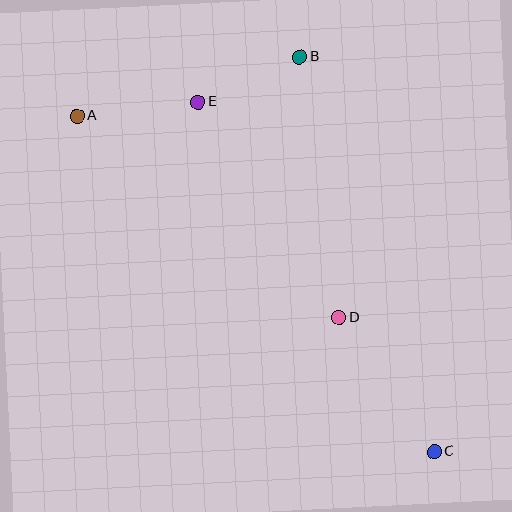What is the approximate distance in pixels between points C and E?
The distance between C and E is approximately 422 pixels.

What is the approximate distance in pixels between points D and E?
The distance between D and E is approximately 258 pixels.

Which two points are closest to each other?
Points B and E are closest to each other.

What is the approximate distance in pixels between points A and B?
The distance between A and B is approximately 231 pixels.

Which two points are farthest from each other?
Points A and C are farthest from each other.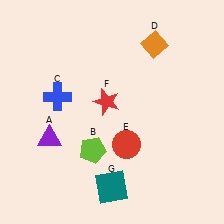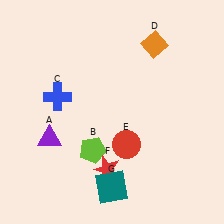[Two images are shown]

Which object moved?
The red star (F) moved down.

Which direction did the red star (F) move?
The red star (F) moved down.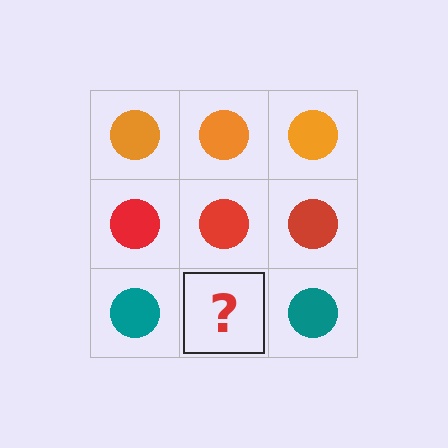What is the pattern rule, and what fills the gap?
The rule is that each row has a consistent color. The gap should be filled with a teal circle.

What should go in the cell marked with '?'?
The missing cell should contain a teal circle.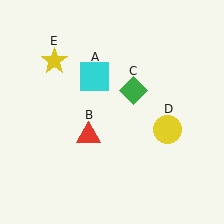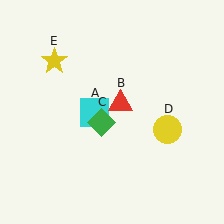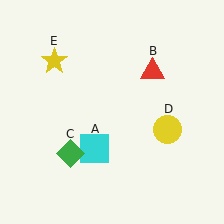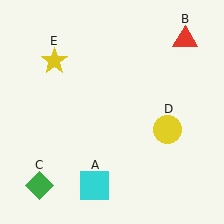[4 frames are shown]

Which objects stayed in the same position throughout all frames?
Yellow circle (object D) and yellow star (object E) remained stationary.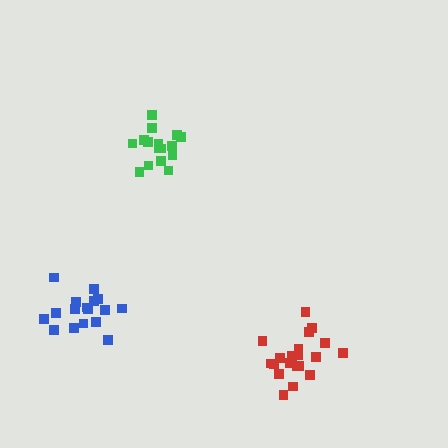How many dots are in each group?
Group 1: 16 dots, Group 2: 20 dots, Group 3: 17 dots (53 total).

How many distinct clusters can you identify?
There are 3 distinct clusters.